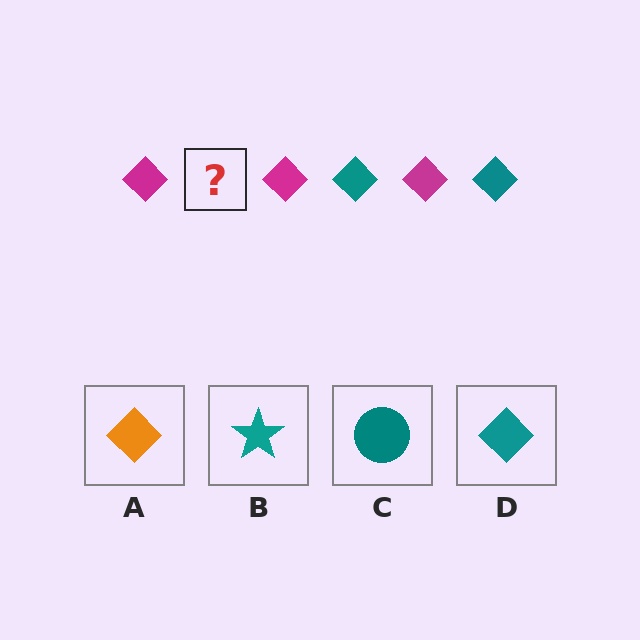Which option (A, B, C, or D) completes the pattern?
D.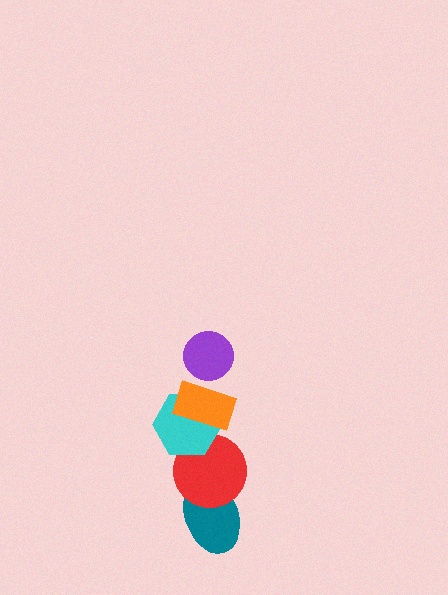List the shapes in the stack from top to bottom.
From top to bottom: the purple circle, the orange rectangle, the cyan hexagon, the red circle, the teal ellipse.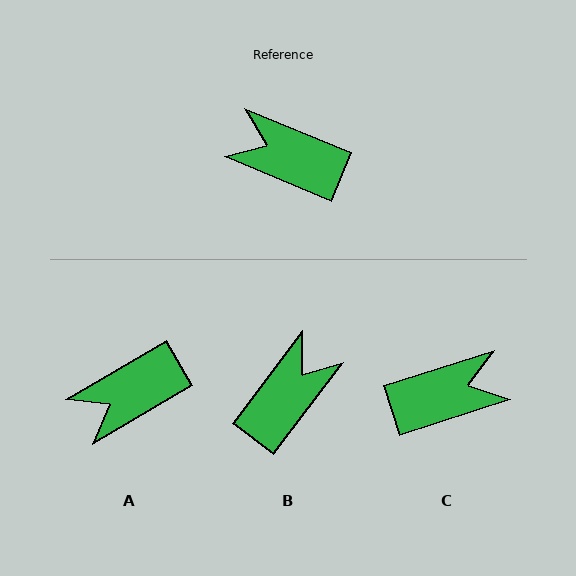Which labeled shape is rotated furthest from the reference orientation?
C, about 140 degrees away.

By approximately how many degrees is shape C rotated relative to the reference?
Approximately 140 degrees clockwise.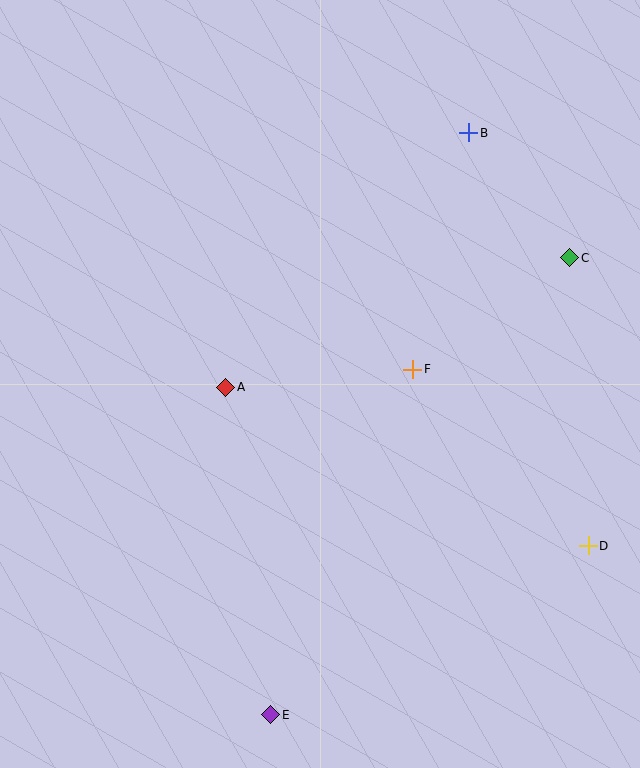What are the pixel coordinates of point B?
Point B is at (469, 133).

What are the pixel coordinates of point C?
Point C is at (570, 258).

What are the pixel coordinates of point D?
Point D is at (588, 546).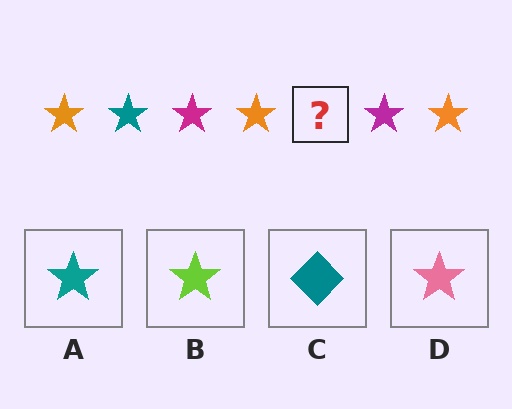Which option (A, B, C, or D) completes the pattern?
A.